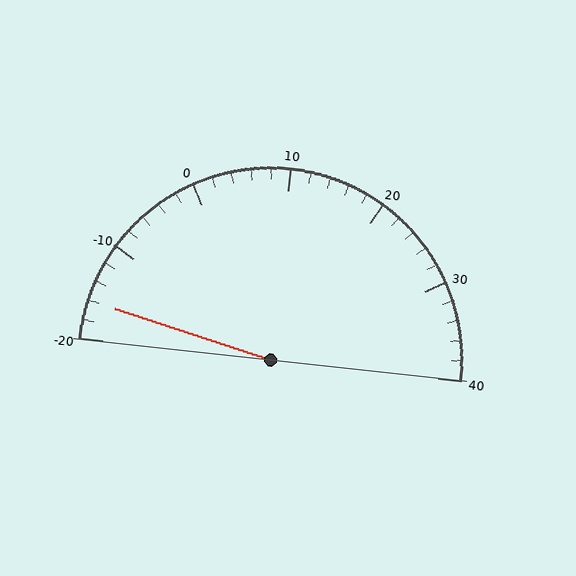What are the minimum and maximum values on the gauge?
The gauge ranges from -20 to 40.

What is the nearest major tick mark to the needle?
The nearest major tick mark is -20.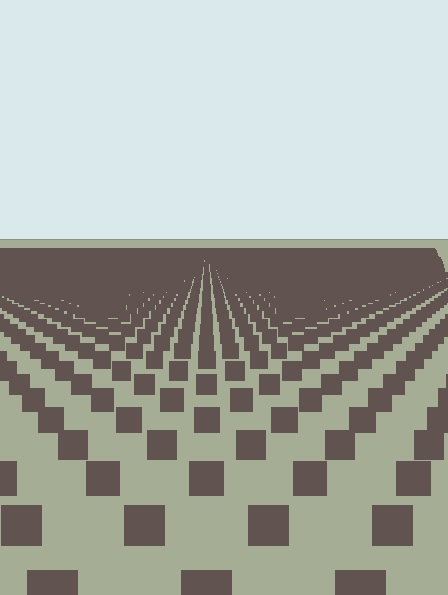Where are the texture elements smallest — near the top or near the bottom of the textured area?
Near the top.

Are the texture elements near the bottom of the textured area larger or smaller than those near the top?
Larger. Near the bottom, elements are closer to the viewer and appear at a bigger on-screen size.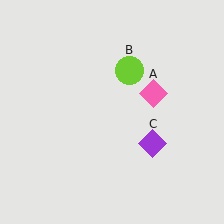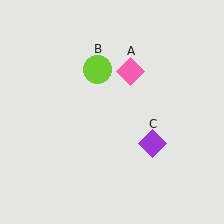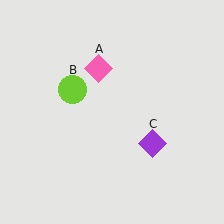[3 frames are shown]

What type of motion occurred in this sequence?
The pink diamond (object A), lime circle (object B) rotated counterclockwise around the center of the scene.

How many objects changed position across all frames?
2 objects changed position: pink diamond (object A), lime circle (object B).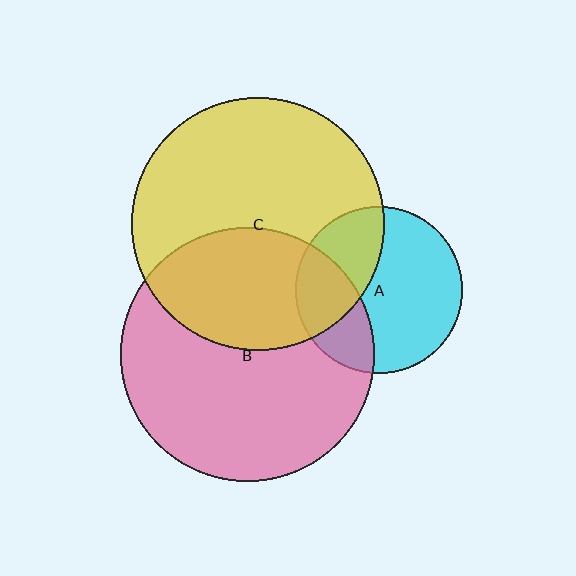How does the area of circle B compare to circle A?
Approximately 2.3 times.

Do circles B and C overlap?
Yes.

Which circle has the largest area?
Circle B (pink).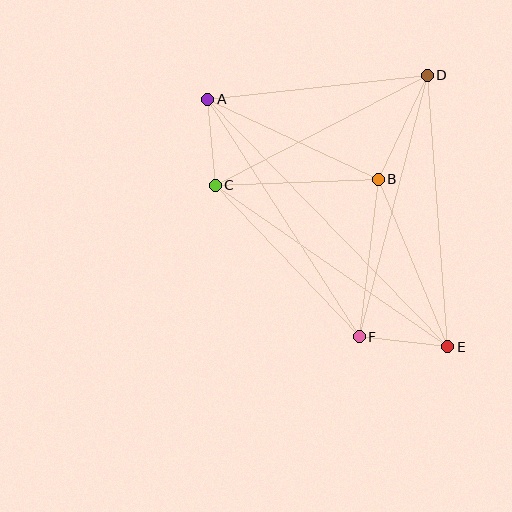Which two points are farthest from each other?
Points A and E are farthest from each other.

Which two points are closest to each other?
Points A and C are closest to each other.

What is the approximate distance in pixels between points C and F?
The distance between C and F is approximately 209 pixels.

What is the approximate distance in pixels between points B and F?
The distance between B and F is approximately 159 pixels.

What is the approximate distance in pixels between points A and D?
The distance between A and D is approximately 220 pixels.